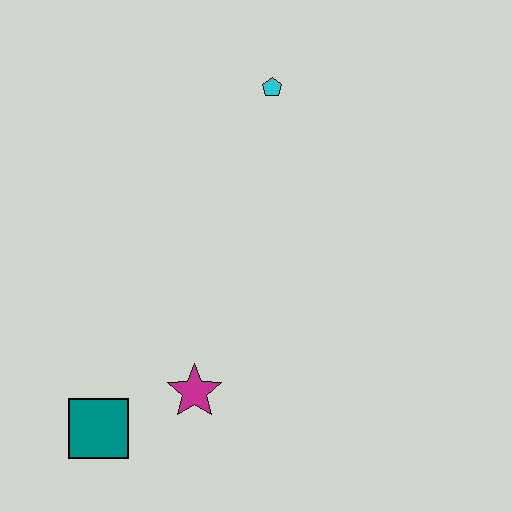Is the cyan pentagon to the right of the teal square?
Yes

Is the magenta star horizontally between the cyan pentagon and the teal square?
Yes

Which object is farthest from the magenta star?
The cyan pentagon is farthest from the magenta star.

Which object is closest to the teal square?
The magenta star is closest to the teal square.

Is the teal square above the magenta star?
No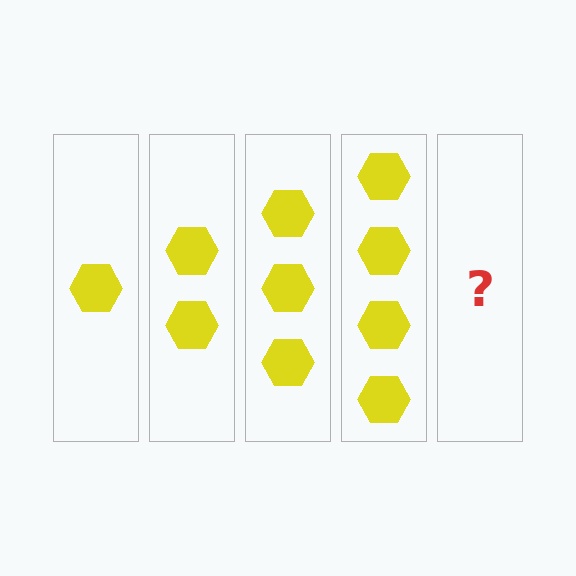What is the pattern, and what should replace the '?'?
The pattern is that each step adds one more hexagon. The '?' should be 5 hexagons.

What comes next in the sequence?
The next element should be 5 hexagons.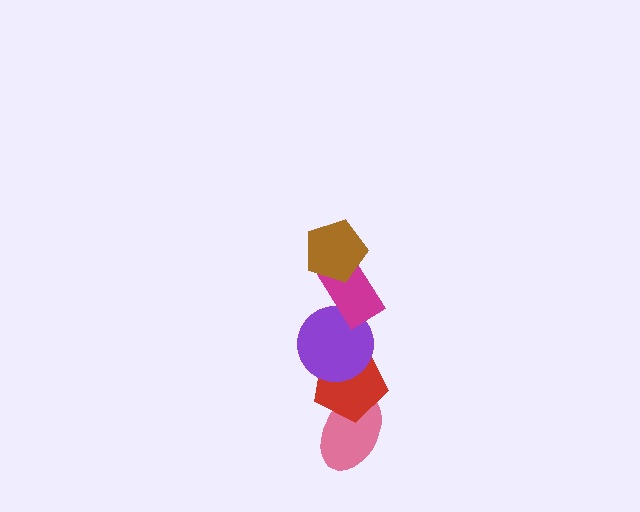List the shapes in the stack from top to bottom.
From top to bottom: the brown pentagon, the magenta rectangle, the purple circle, the red pentagon, the pink ellipse.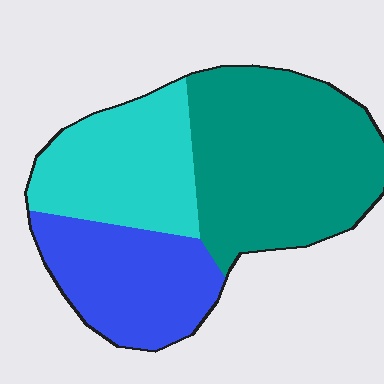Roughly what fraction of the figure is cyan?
Cyan takes up between a quarter and a half of the figure.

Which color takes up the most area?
Teal, at roughly 45%.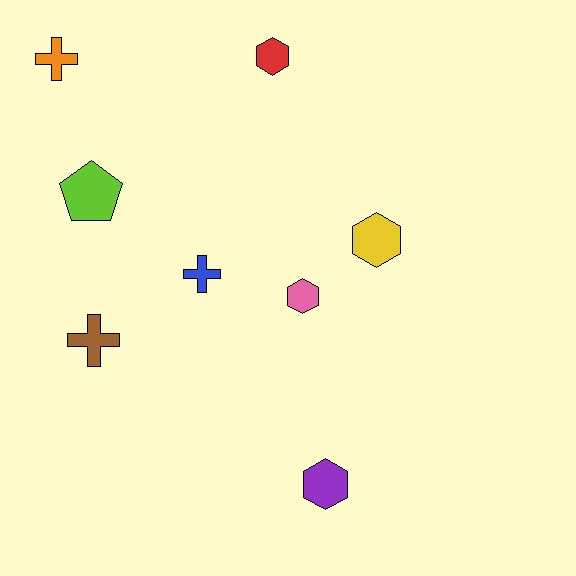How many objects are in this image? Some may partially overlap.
There are 8 objects.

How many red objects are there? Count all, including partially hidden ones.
There is 1 red object.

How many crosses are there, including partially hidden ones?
There are 3 crosses.